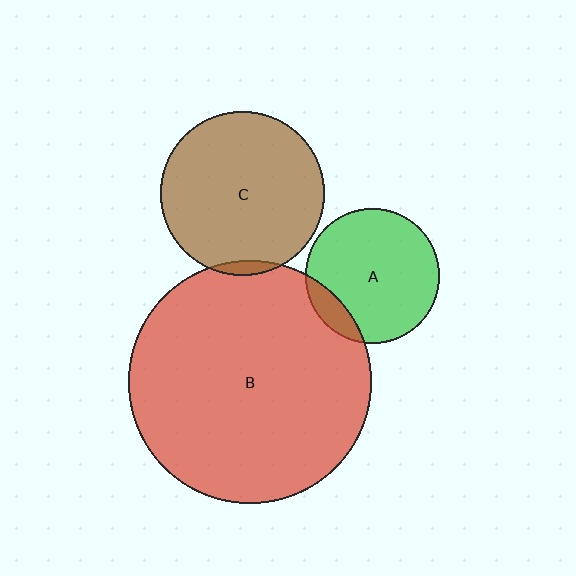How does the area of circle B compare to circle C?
Approximately 2.2 times.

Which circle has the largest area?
Circle B (red).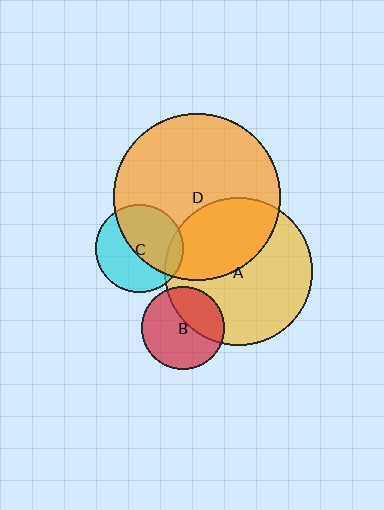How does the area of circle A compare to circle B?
Approximately 3.2 times.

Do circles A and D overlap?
Yes.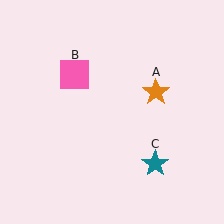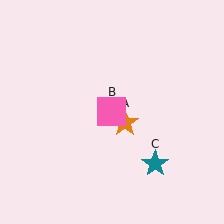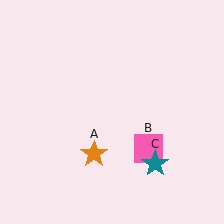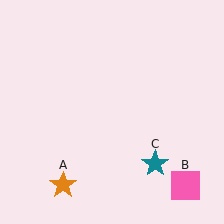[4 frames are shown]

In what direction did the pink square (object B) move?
The pink square (object B) moved down and to the right.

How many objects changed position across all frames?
2 objects changed position: orange star (object A), pink square (object B).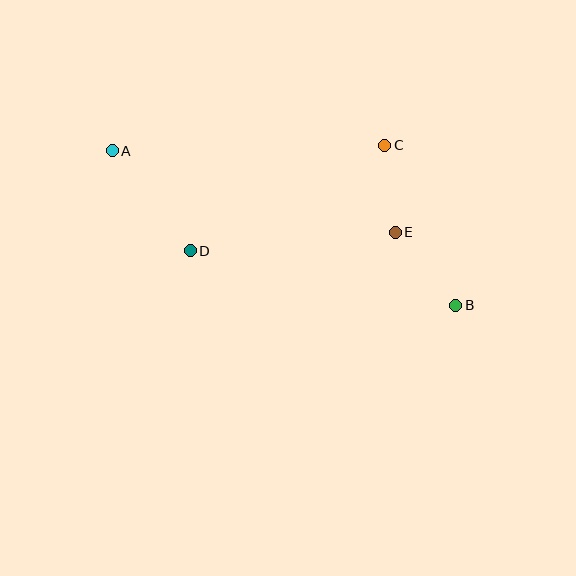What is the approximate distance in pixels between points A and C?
The distance between A and C is approximately 273 pixels.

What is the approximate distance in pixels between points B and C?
The distance between B and C is approximately 175 pixels.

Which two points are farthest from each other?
Points A and B are farthest from each other.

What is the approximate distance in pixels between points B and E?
The distance between B and E is approximately 95 pixels.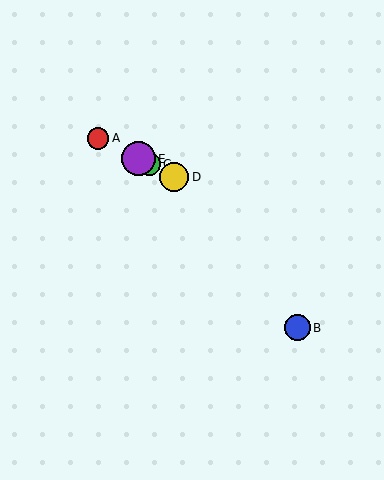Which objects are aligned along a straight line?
Objects A, C, D, E are aligned along a straight line.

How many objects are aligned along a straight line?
4 objects (A, C, D, E) are aligned along a straight line.